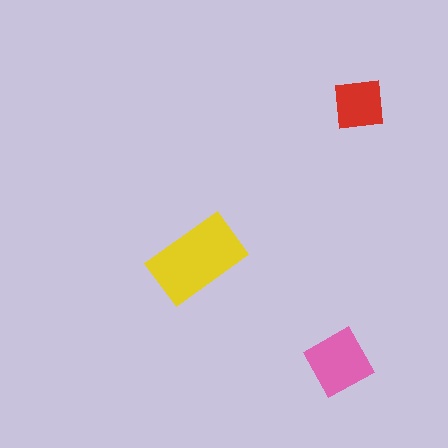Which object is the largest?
The yellow rectangle.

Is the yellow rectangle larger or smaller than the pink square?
Larger.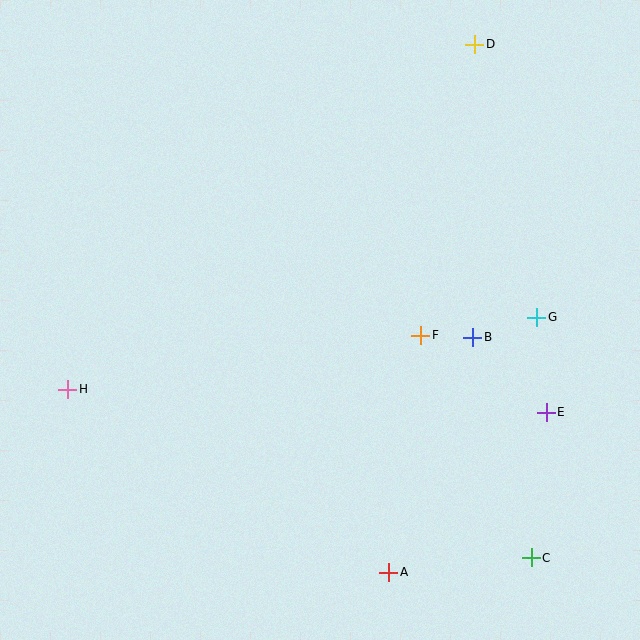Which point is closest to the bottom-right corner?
Point C is closest to the bottom-right corner.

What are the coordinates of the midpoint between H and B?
The midpoint between H and B is at (270, 363).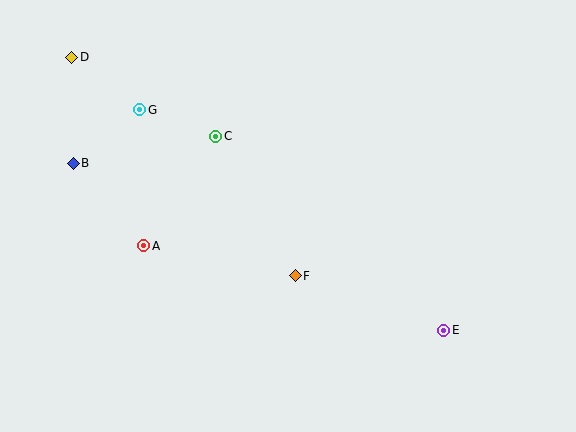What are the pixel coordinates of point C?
Point C is at (216, 136).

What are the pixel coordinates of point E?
Point E is at (444, 330).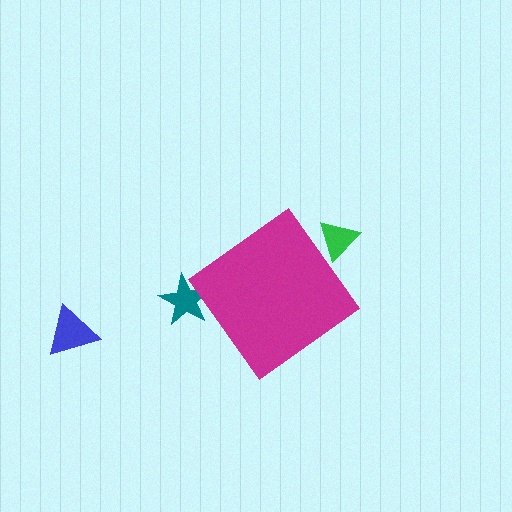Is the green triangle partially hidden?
Yes, the green triangle is partially hidden behind the magenta diamond.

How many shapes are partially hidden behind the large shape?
2 shapes are partially hidden.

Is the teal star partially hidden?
Yes, the teal star is partially hidden behind the magenta diamond.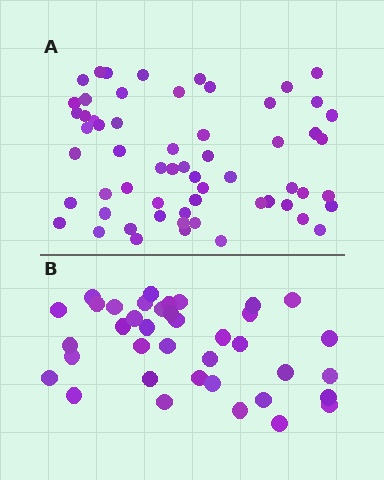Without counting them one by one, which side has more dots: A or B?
Region A (the top region) has more dots.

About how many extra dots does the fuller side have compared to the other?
Region A has approximately 20 more dots than region B.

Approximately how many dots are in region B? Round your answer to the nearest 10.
About 40 dots. (The exact count is 38, which rounds to 40.)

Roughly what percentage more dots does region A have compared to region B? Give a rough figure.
About 60% more.